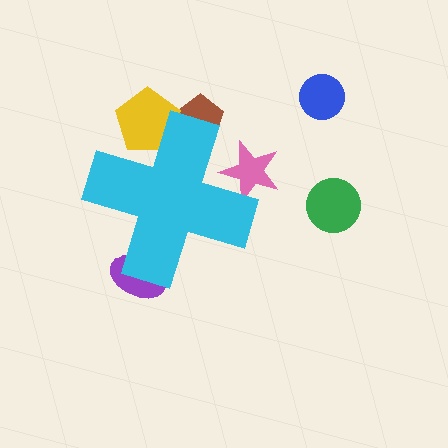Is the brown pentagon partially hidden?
Yes, the brown pentagon is partially hidden behind the cyan cross.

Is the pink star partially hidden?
Yes, the pink star is partially hidden behind the cyan cross.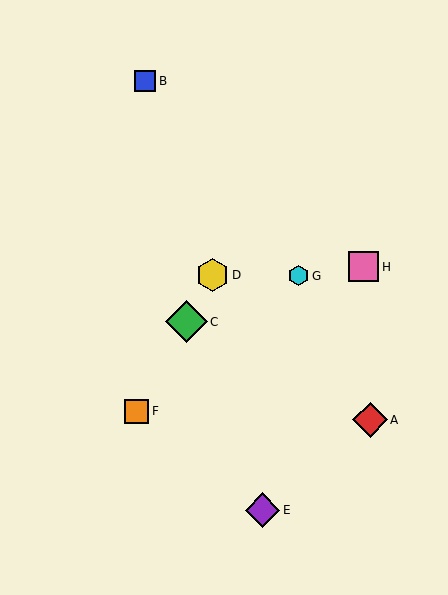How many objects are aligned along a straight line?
3 objects (C, D, F) are aligned along a straight line.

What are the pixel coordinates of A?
Object A is at (370, 420).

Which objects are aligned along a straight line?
Objects C, D, F are aligned along a straight line.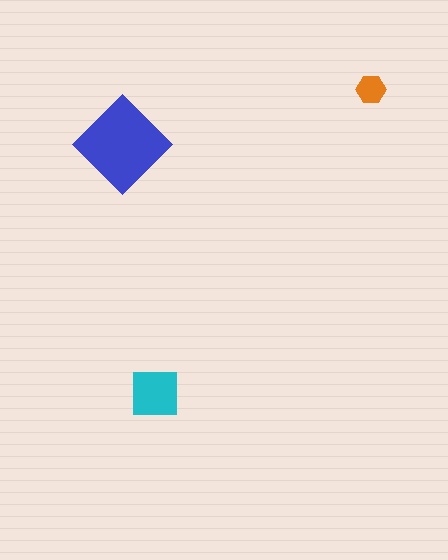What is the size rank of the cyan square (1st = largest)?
2nd.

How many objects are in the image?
There are 3 objects in the image.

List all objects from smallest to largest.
The orange hexagon, the cyan square, the blue diamond.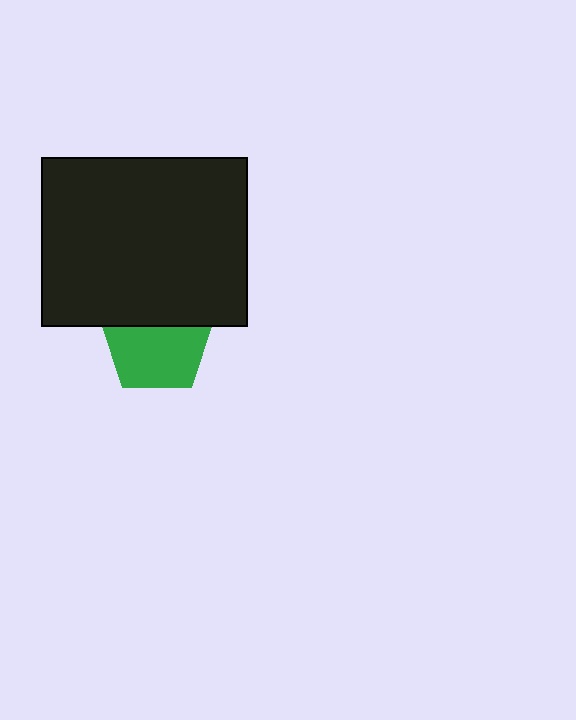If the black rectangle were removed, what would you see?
You would see the complete green pentagon.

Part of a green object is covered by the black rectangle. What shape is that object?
It is a pentagon.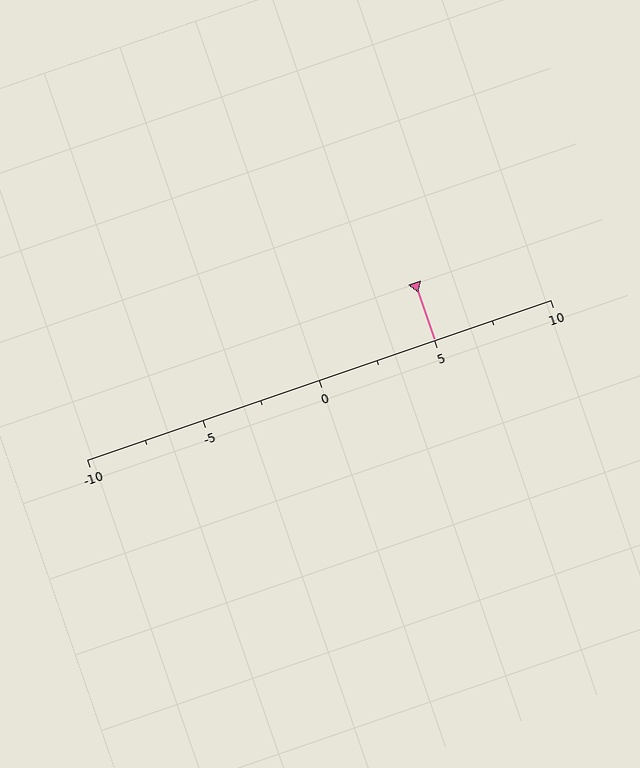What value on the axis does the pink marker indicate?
The marker indicates approximately 5.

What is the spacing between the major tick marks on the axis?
The major ticks are spaced 5 apart.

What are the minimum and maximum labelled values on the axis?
The axis runs from -10 to 10.